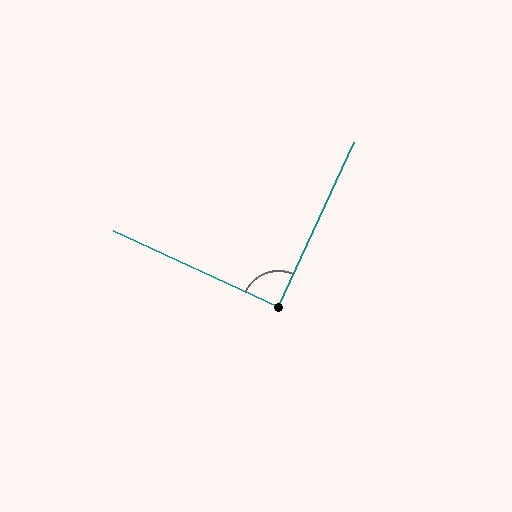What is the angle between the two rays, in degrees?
Approximately 90 degrees.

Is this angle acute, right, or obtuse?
It is approximately a right angle.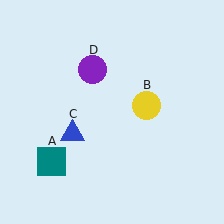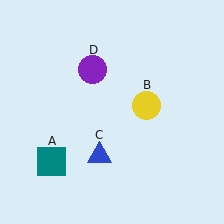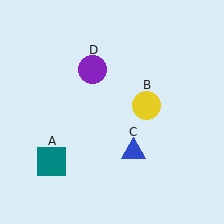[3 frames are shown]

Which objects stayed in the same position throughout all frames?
Teal square (object A) and yellow circle (object B) and purple circle (object D) remained stationary.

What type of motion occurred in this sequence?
The blue triangle (object C) rotated counterclockwise around the center of the scene.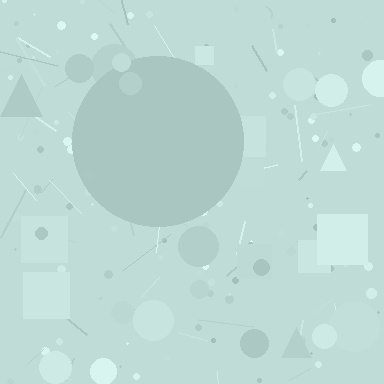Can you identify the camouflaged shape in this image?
The camouflaged shape is a circle.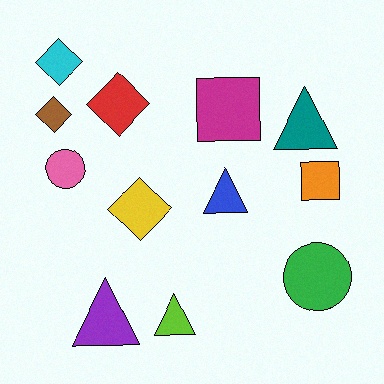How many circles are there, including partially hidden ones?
There are 2 circles.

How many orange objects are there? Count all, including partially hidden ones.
There is 1 orange object.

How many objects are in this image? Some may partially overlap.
There are 12 objects.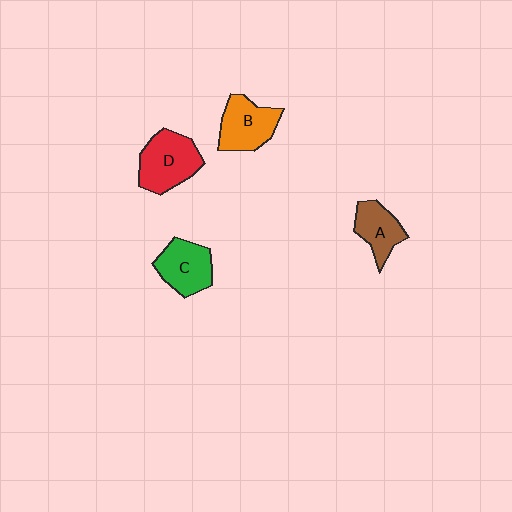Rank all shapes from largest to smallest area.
From largest to smallest: D (red), B (orange), C (green), A (brown).